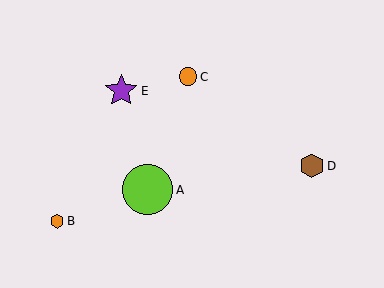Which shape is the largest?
The lime circle (labeled A) is the largest.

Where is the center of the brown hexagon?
The center of the brown hexagon is at (312, 166).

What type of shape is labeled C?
Shape C is an orange circle.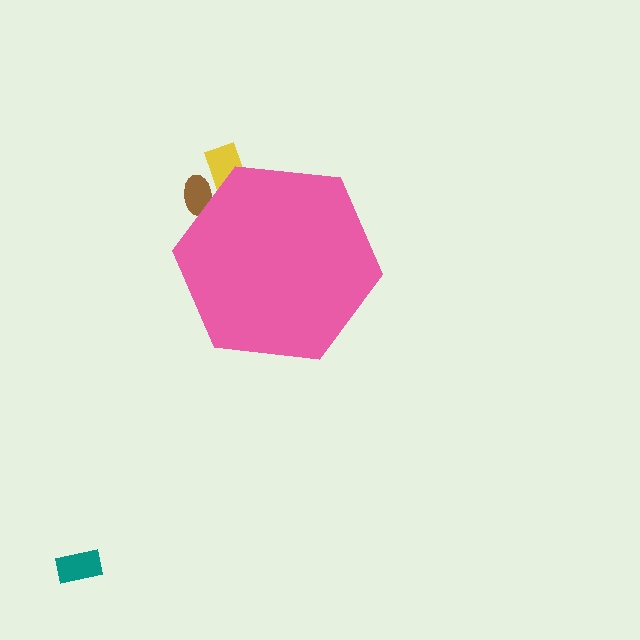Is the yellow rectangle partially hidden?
Yes, the yellow rectangle is partially hidden behind the pink hexagon.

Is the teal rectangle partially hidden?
No, the teal rectangle is fully visible.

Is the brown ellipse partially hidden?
Yes, the brown ellipse is partially hidden behind the pink hexagon.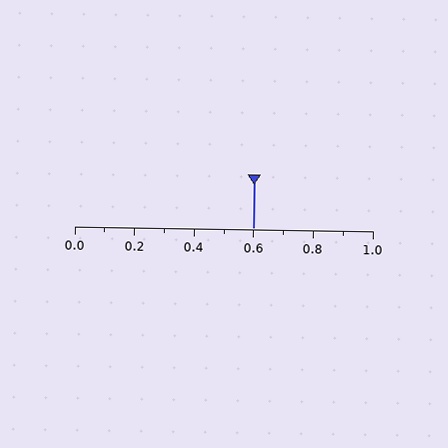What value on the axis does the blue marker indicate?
The marker indicates approximately 0.6.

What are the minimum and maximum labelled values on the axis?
The axis runs from 0.0 to 1.0.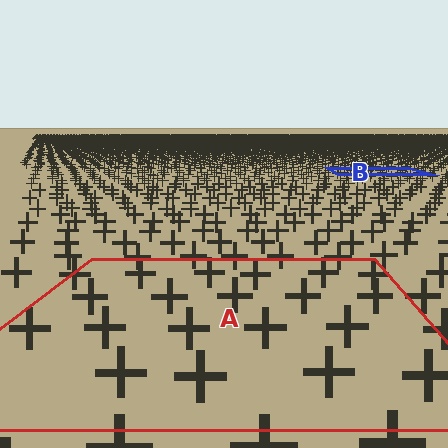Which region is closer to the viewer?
Region A is closer. The texture elements there are larger and more spread out.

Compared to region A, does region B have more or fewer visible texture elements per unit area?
Region B has more texture elements per unit area — they are packed more densely because it is farther away.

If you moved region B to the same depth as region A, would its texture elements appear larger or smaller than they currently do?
They would appear larger. At a closer depth, the same texture elements are projected at a bigger on-screen size.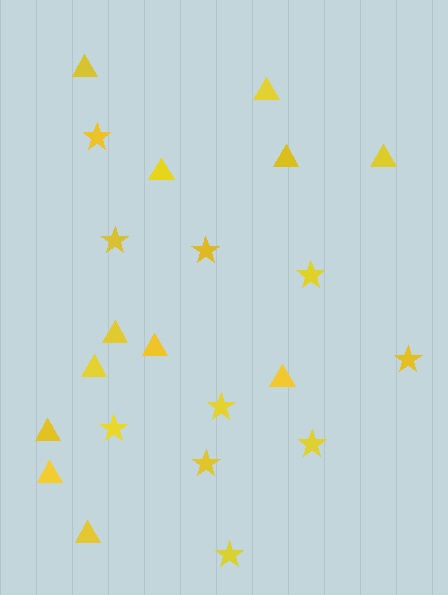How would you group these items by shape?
There are 2 groups: one group of triangles (12) and one group of stars (10).